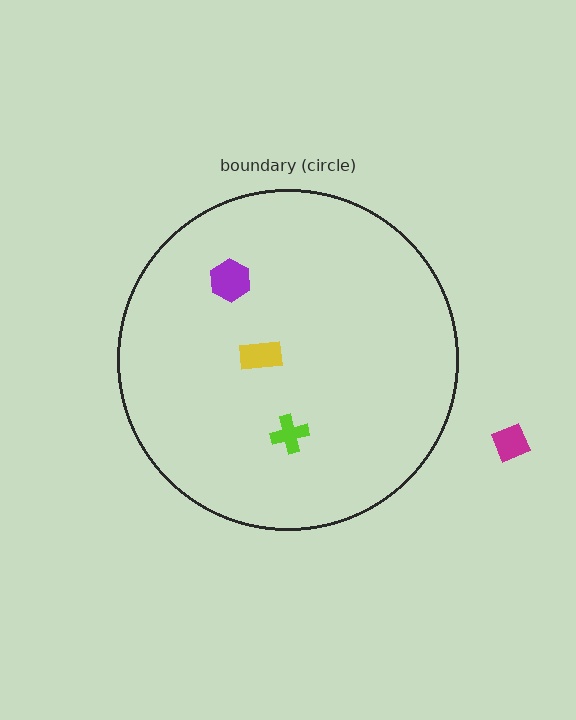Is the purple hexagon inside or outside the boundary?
Inside.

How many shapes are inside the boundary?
3 inside, 1 outside.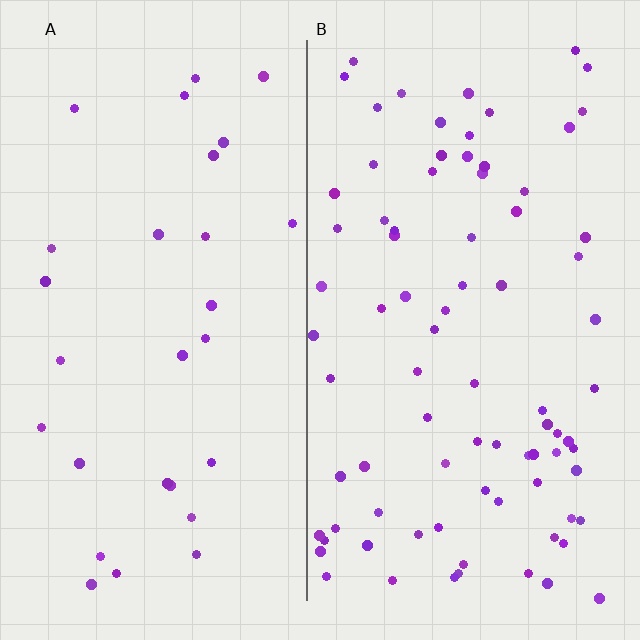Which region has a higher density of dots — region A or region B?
B (the right).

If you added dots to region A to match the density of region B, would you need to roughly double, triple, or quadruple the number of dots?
Approximately triple.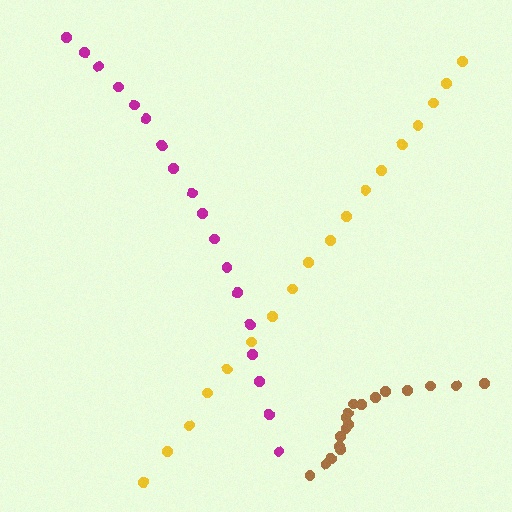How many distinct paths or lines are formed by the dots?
There are 3 distinct paths.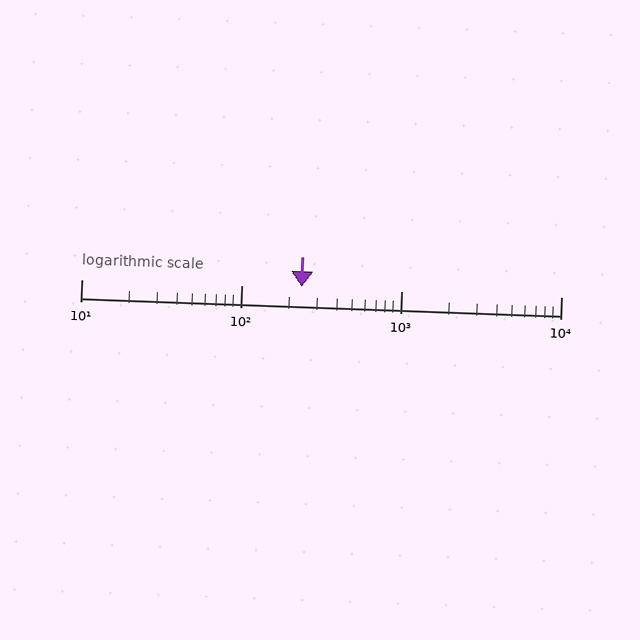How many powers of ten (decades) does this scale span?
The scale spans 3 decades, from 10 to 10000.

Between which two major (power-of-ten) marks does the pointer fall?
The pointer is between 100 and 1000.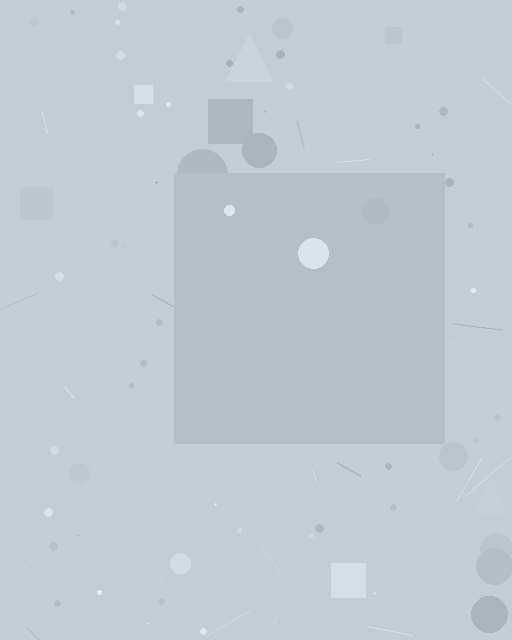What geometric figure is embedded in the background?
A square is embedded in the background.